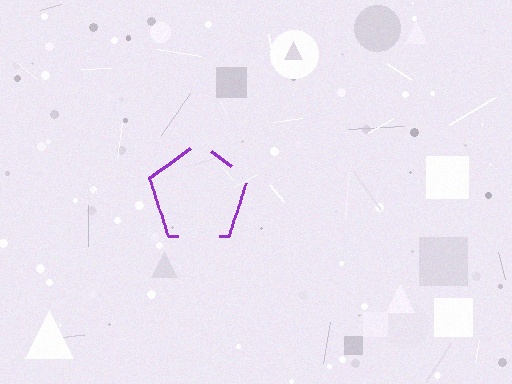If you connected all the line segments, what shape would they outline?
They would outline a pentagon.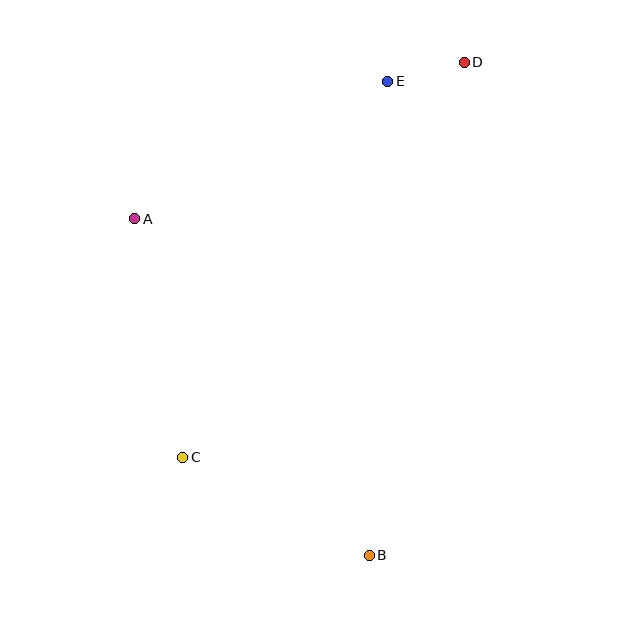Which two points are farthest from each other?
Points B and D are farthest from each other.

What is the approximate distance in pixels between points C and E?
The distance between C and E is approximately 428 pixels.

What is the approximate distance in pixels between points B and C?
The distance between B and C is approximately 210 pixels.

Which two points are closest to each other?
Points D and E are closest to each other.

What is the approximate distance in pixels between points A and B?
The distance between A and B is approximately 410 pixels.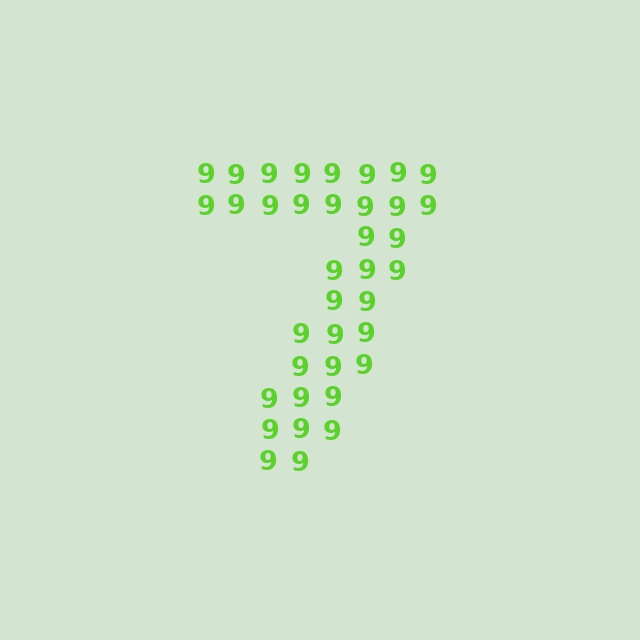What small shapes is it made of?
It is made of small digit 9's.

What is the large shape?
The large shape is the digit 7.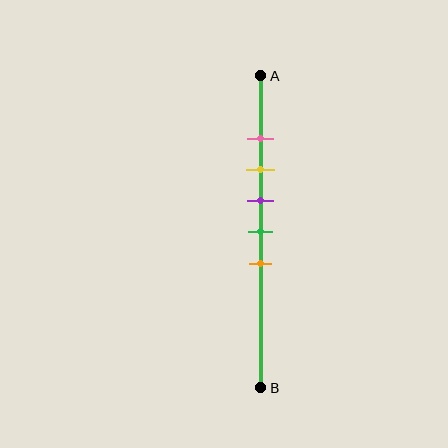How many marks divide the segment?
There are 5 marks dividing the segment.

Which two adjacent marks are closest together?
The pink and yellow marks are the closest adjacent pair.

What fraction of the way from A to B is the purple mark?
The purple mark is approximately 40% (0.4) of the way from A to B.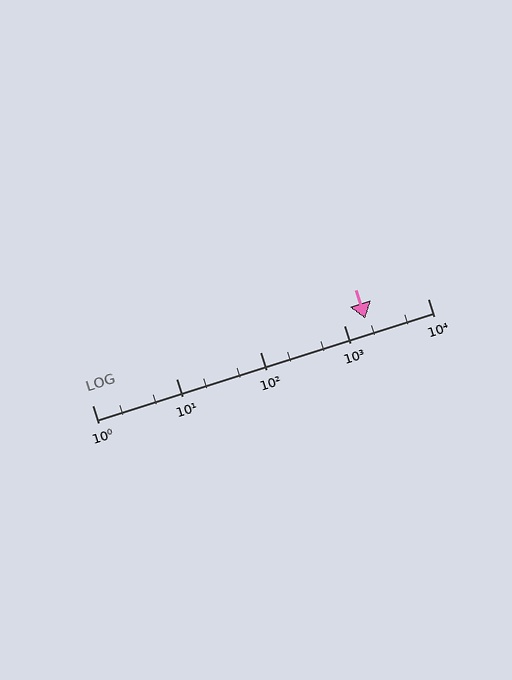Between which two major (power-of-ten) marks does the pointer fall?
The pointer is between 1000 and 10000.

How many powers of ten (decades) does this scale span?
The scale spans 4 decades, from 1 to 10000.